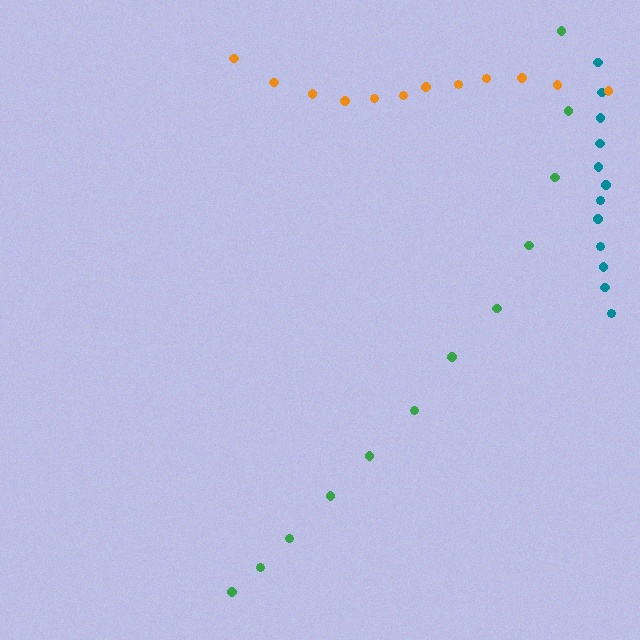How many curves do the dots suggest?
There are 3 distinct paths.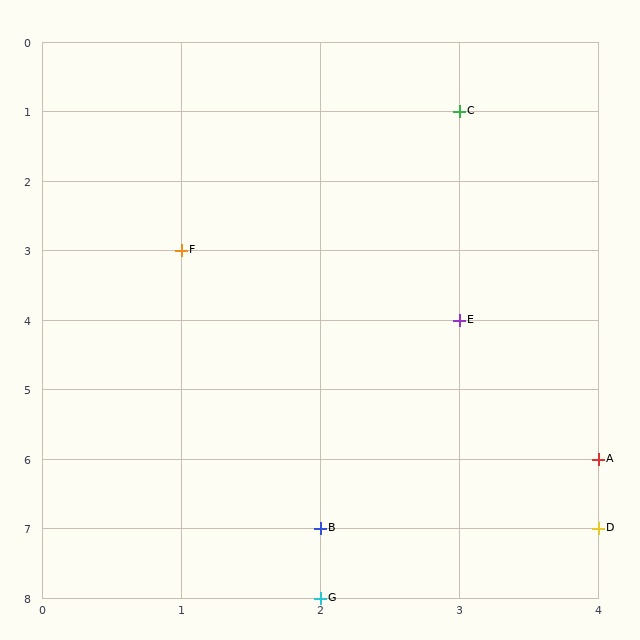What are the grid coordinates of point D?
Point D is at grid coordinates (4, 7).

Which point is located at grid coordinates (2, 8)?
Point G is at (2, 8).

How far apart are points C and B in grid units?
Points C and B are 1 column and 6 rows apart (about 6.1 grid units diagonally).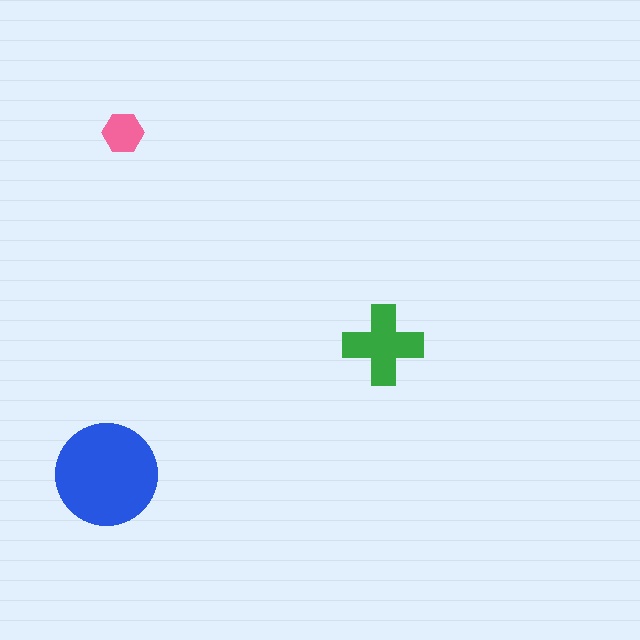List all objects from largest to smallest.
The blue circle, the green cross, the pink hexagon.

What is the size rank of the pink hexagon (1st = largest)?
3rd.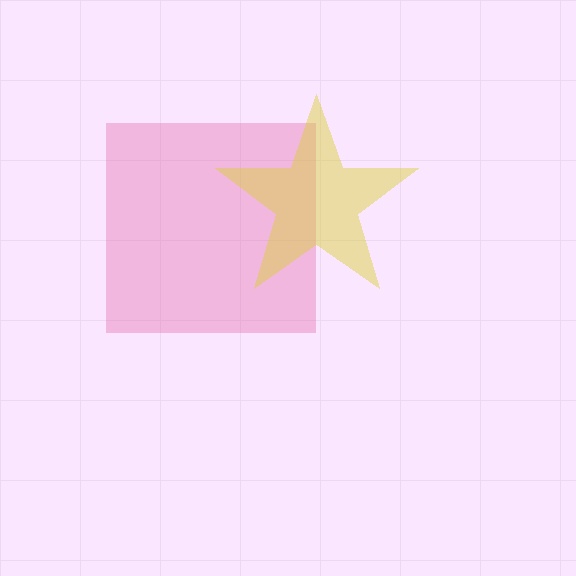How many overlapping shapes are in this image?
There are 2 overlapping shapes in the image.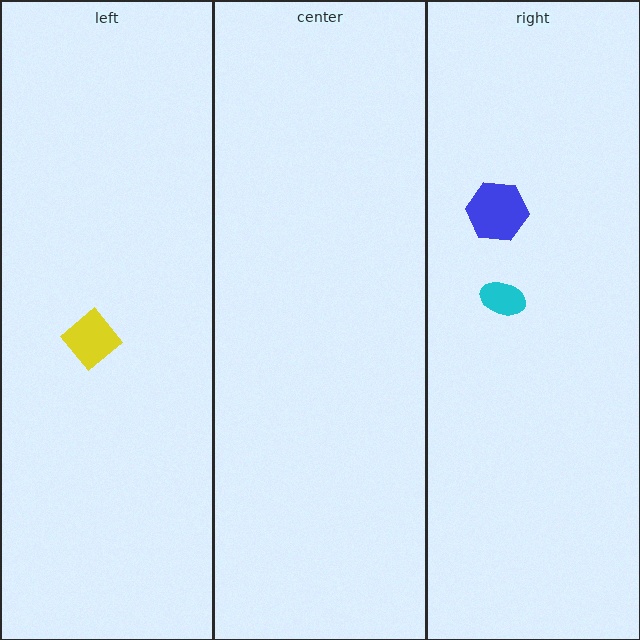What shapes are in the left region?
The yellow diamond.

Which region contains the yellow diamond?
The left region.